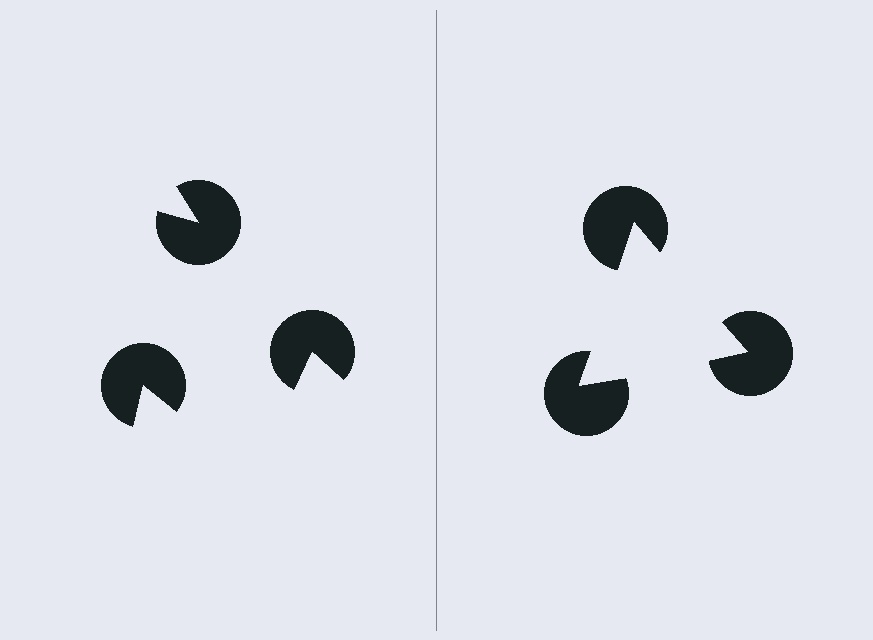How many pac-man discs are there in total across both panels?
6 — 3 on each side.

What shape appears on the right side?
An illusory triangle.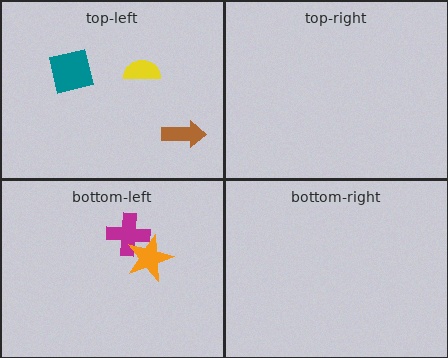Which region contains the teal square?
The top-left region.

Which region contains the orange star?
The bottom-left region.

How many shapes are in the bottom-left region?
2.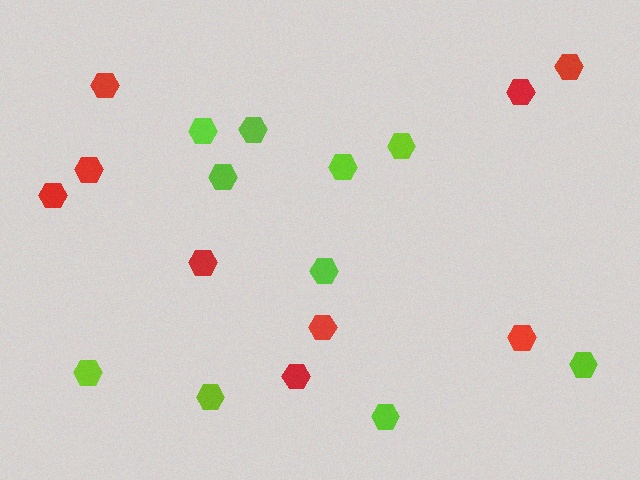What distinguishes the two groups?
There are 2 groups: one group of red hexagons (9) and one group of lime hexagons (10).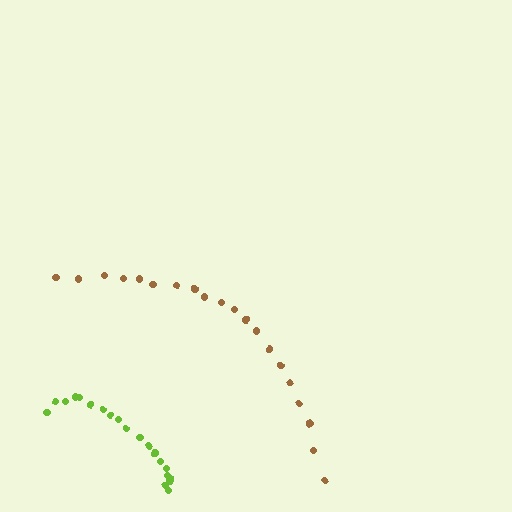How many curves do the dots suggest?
There are 2 distinct paths.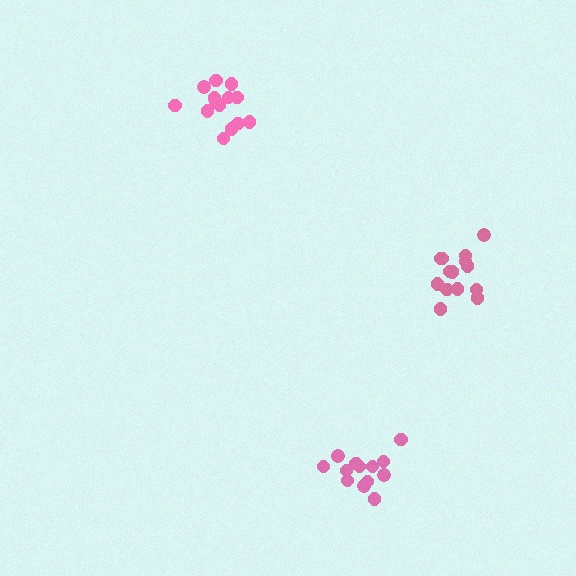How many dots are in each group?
Group 1: 14 dots, Group 2: 14 dots, Group 3: 13 dots (41 total).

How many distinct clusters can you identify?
There are 3 distinct clusters.